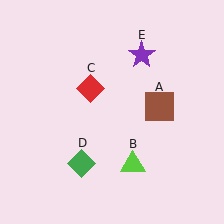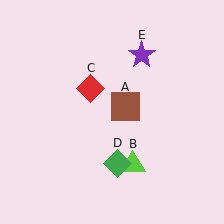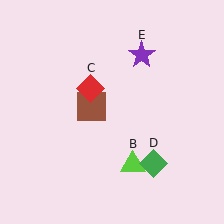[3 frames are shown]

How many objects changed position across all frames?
2 objects changed position: brown square (object A), green diamond (object D).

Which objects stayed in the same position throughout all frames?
Lime triangle (object B) and red diamond (object C) and purple star (object E) remained stationary.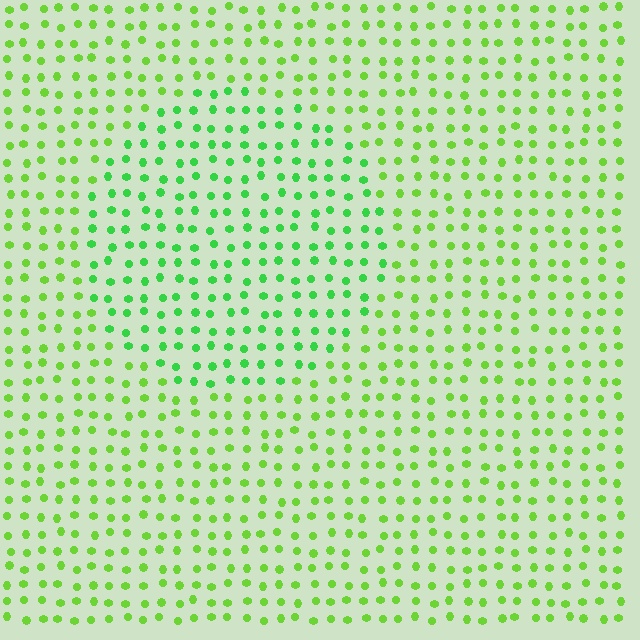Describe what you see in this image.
The image is filled with small lime elements in a uniform arrangement. A circle-shaped region is visible where the elements are tinted to a slightly different hue, forming a subtle color boundary.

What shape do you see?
I see a circle.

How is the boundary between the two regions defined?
The boundary is defined purely by a slight shift in hue (about 26 degrees). Spacing, size, and orientation are identical on both sides.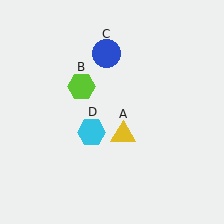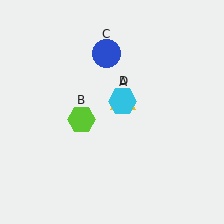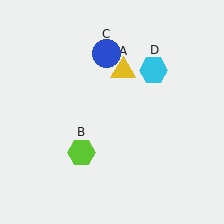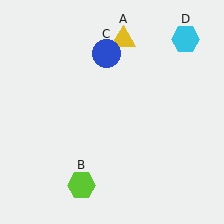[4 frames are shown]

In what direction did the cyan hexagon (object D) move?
The cyan hexagon (object D) moved up and to the right.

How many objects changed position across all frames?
3 objects changed position: yellow triangle (object A), lime hexagon (object B), cyan hexagon (object D).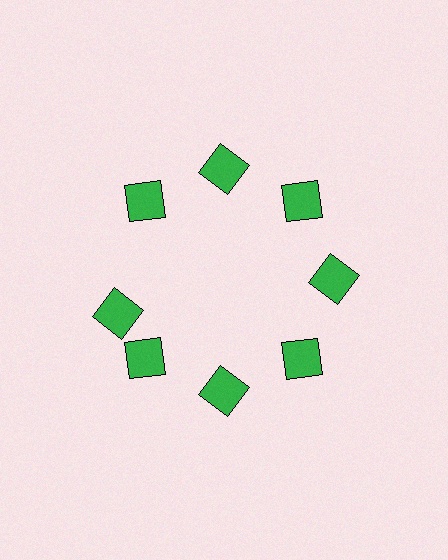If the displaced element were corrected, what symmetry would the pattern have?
It would have 8-fold rotational symmetry — the pattern would map onto itself every 45 degrees.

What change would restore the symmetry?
The symmetry would be restored by rotating it back into even spacing with its neighbors so that all 8 squares sit at equal angles and equal distance from the center.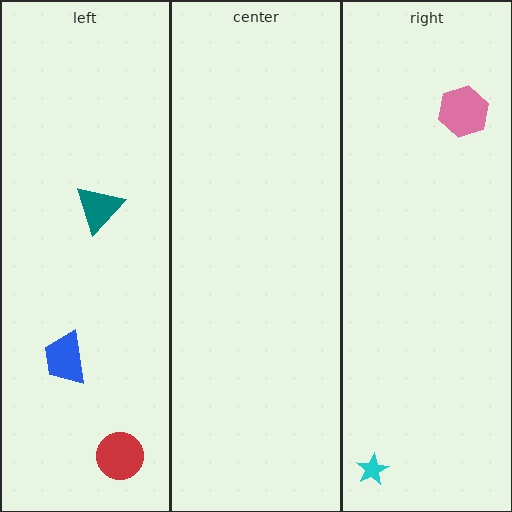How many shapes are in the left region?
3.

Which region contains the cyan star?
The right region.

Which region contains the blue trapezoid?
The left region.